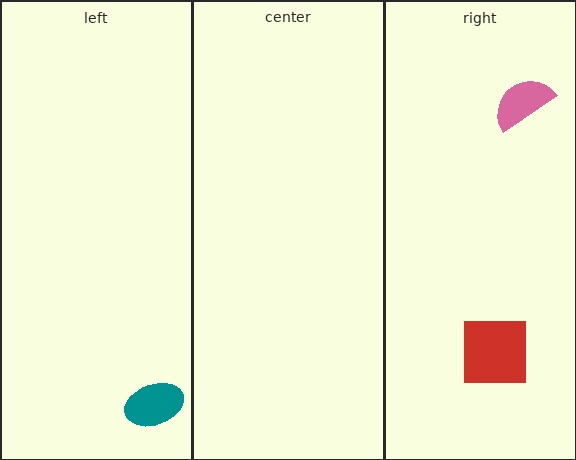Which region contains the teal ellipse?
The left region.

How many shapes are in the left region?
1.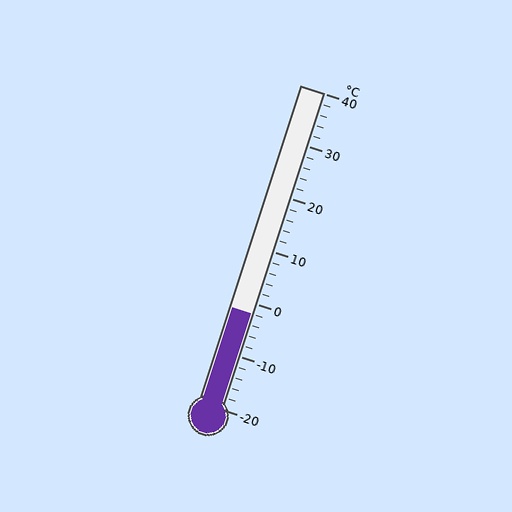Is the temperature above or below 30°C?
The temperature is below 30°C.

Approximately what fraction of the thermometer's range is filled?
The thermometer is filled to approximately 30% of its range.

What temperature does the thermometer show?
The thermometer shows approximately -2°C.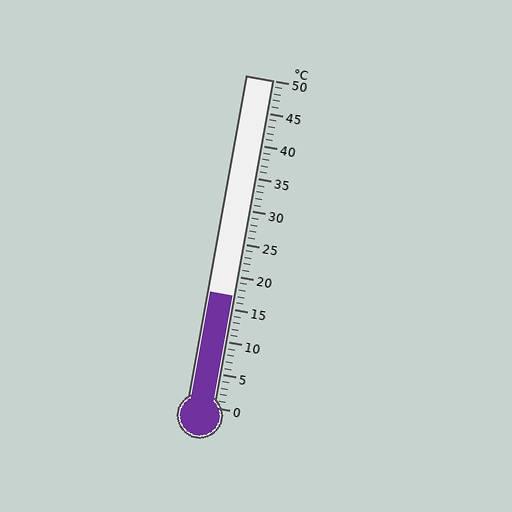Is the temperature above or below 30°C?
The temperature is below 30°C.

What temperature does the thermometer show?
The thermometer shows approximately 17°C.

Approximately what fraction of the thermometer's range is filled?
The thermometer is filled to approximately 35% of its range.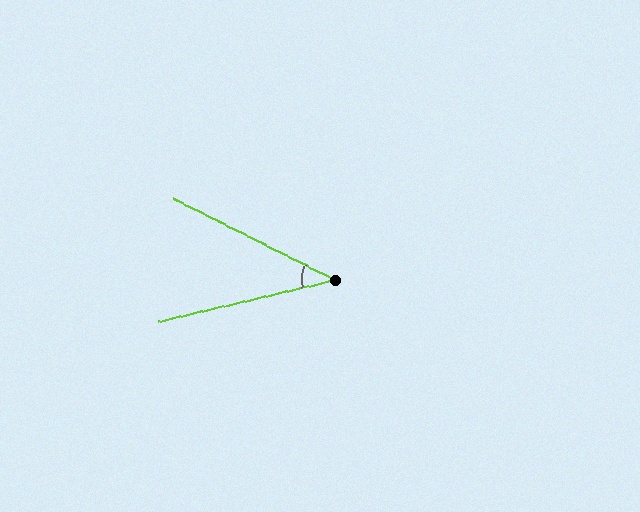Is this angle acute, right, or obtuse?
It is acute.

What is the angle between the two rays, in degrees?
Approximately 40 degrees.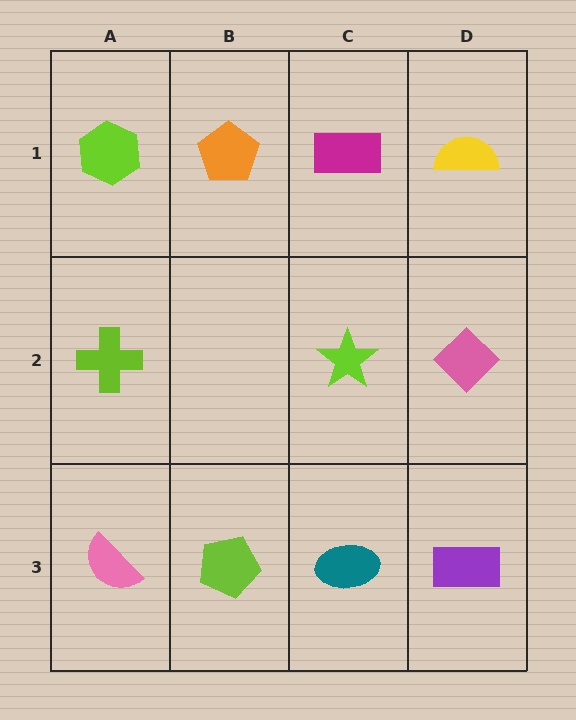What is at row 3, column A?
A pink semicircle.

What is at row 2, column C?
A lime star.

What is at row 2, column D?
A pink diamond.